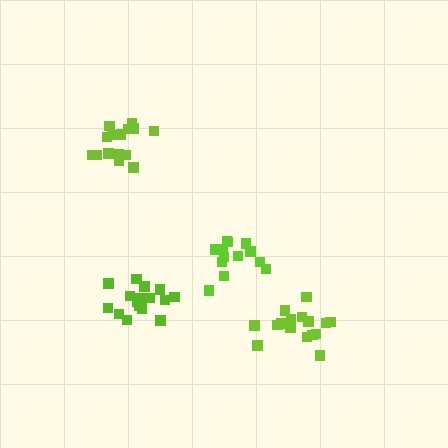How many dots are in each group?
Group 1: 16 dots, Group 2: 16 dots, Group 3: 15 dots, Group 4: 13 dots (60 total).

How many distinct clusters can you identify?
There are 4 distinct clusters.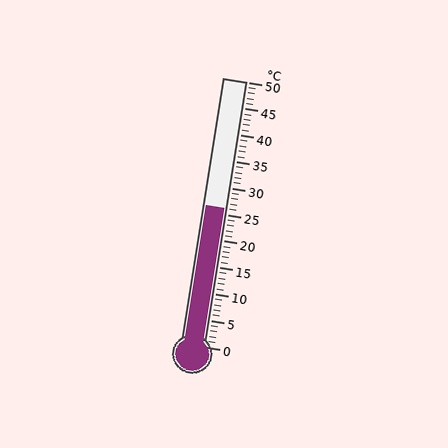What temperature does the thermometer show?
The thermometer shows approximately 26°C.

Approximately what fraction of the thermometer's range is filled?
The thermometer is filled to approximately 50% of its range.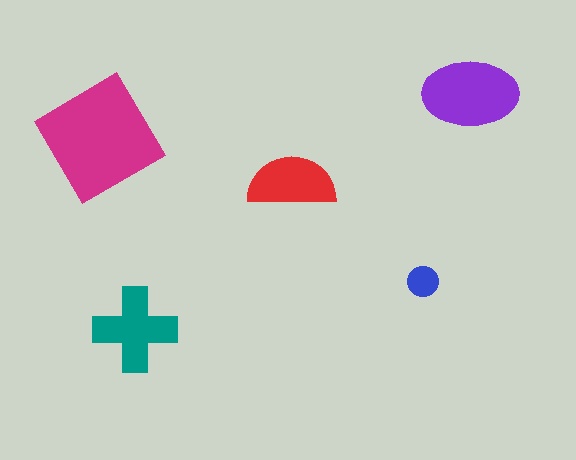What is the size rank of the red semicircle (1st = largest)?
4th.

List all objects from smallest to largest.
The blue circle, the red semicircle, the teal cross, the purple ellipse, the magenta diamond.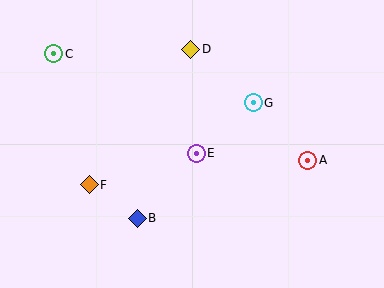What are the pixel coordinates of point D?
Point D is at (191, 49).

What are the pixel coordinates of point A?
Point A is at (308, 160).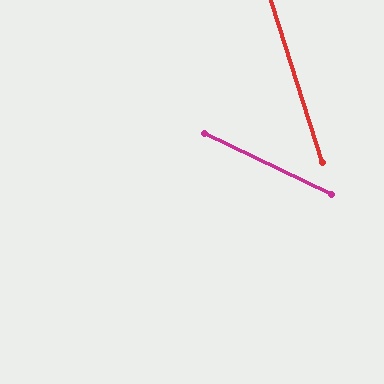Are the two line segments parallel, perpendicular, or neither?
Neither parallel nor perpendicular — they differ by about 47°.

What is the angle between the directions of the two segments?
Approximately 47 degrees.